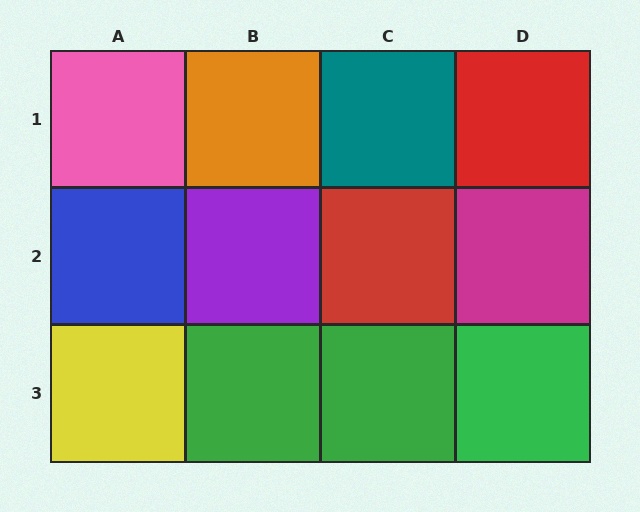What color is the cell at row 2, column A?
Blue.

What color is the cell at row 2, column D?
Magenta.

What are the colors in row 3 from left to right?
Yellow, green, green, green.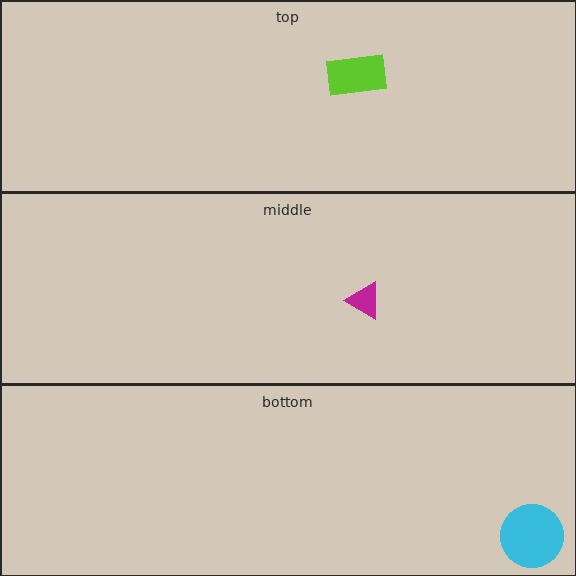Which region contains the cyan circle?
The bottom region.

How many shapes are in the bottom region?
1.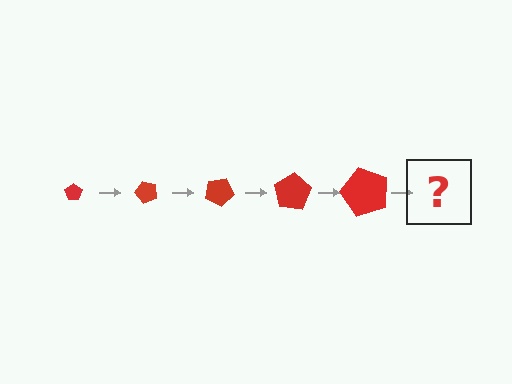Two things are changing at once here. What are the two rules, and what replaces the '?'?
The two rules are that the pentagon grows larger each step and it rotates 50 degrees each step. The '?' should be a pentagon, larger than the previous one and rotated 250 degrees from the start.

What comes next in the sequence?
The next element should be a pentagon, larger than the previous one and rotated 250 degrees from the start.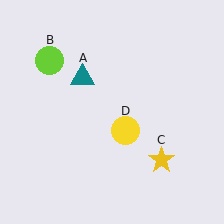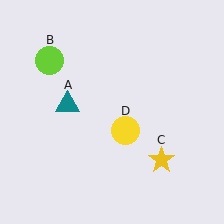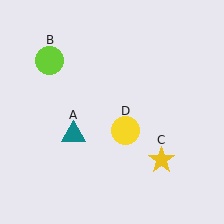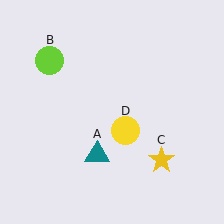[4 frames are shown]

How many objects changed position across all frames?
1 object changed position: teal triangle (object A).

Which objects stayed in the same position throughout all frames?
Lime circle (object B) and yellow star (object C) and yellow circle (object D) remained stationary.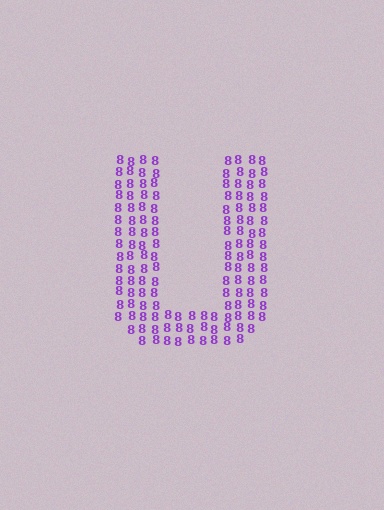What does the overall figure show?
The overall figure shows the letter U.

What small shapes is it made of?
It is made of small digit 8's.